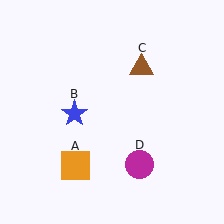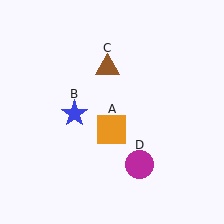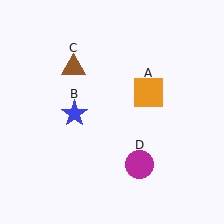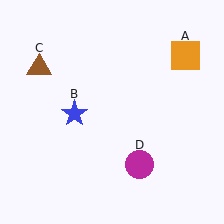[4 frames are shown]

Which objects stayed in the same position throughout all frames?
Blue star (object B) and magenta circle (object D) remained stationary.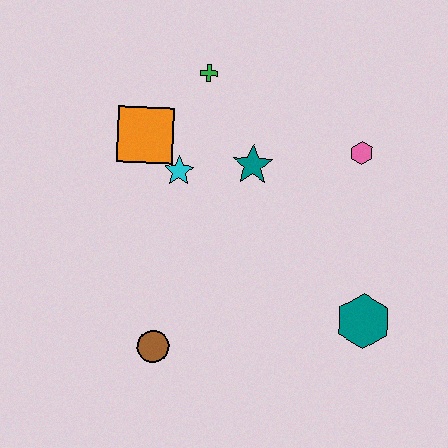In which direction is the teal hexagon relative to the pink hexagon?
The teal hexagon is below the pink hexagon.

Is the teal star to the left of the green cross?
No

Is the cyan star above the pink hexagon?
No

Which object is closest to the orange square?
The cyan star is closest to the orange square.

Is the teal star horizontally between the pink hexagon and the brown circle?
Yes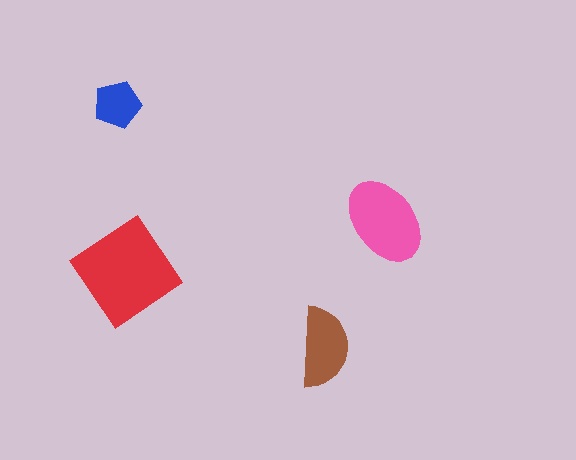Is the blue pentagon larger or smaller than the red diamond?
Smaller.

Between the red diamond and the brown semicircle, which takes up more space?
The red diamond.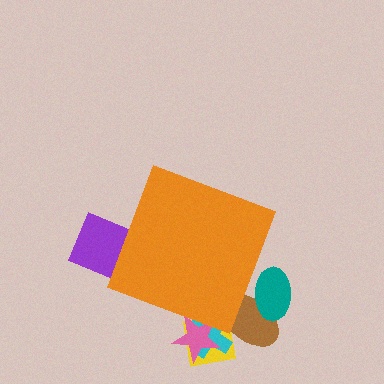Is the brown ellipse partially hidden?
Yes, the brown ellipse is partially hidden behind the orange diamond.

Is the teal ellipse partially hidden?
Yes, the teal ellipse is partially hidden behind the orange diamond.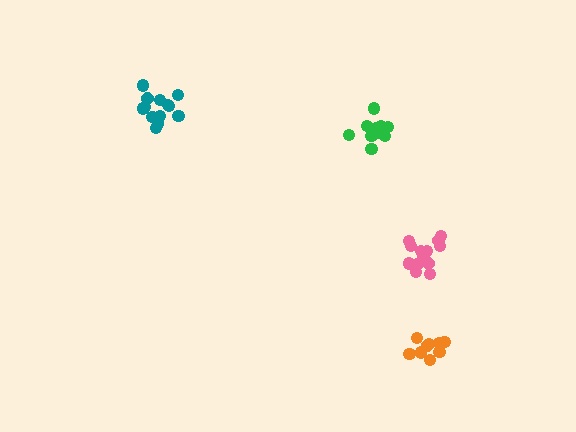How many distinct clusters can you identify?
There are 4 distinct clusters.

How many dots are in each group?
Group 1: 11 dots, Group 2: 9 dots, Group 3: 14 dots, Group 4: 14 dots (48 total).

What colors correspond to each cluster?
The clusters are colored: green, orange, pink, teal.